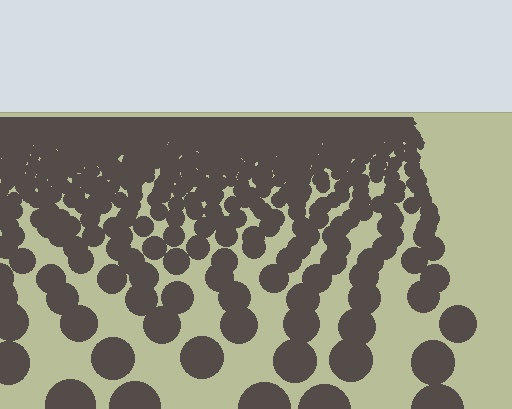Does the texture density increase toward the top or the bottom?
Density increases toward the top.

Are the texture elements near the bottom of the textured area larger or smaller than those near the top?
Larger. Near the bottom, elements are closer to the viewer and appear at a bigger on-screen size.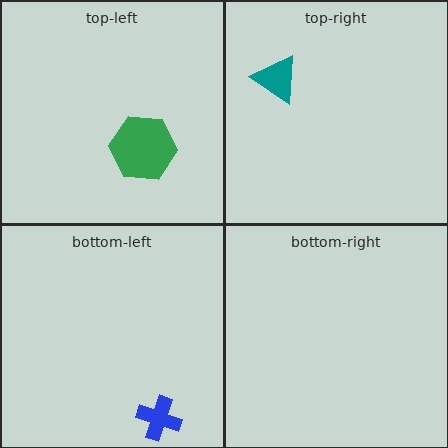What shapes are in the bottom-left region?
The blue cross.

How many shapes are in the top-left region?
1.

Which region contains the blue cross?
The bottom-left region.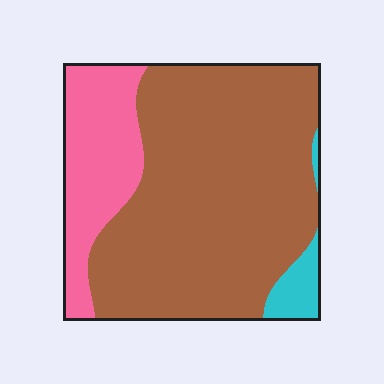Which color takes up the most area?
Brown, at roughly 70%.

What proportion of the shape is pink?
Pink takes up less than a quarter of the shape.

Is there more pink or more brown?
Brown.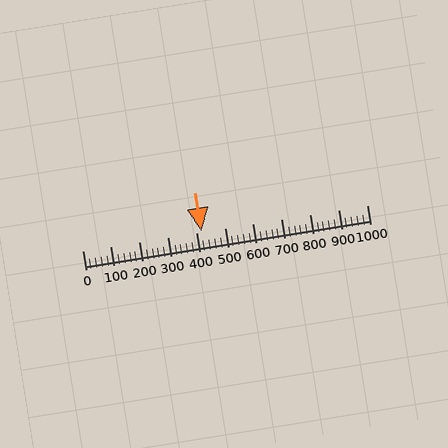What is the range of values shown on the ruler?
The ruler shows values from 0 to 1000.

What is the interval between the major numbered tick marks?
The major tick marks are spaced 100 units apart.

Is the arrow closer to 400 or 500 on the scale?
The arrow is closer to 400.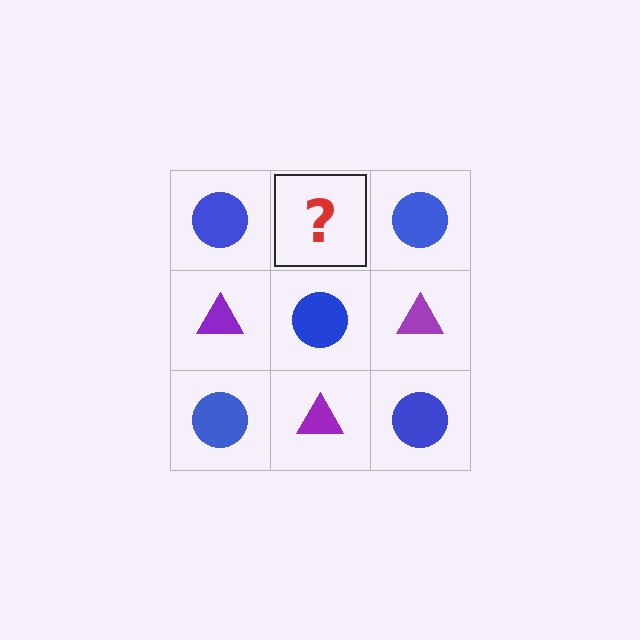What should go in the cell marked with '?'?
The missing cell should contain a purple triangle.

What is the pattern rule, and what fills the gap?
The rule is that it alternates blue circle and purple triangle in a checkerboard pattern. The gap should be filled with a purple triangle.